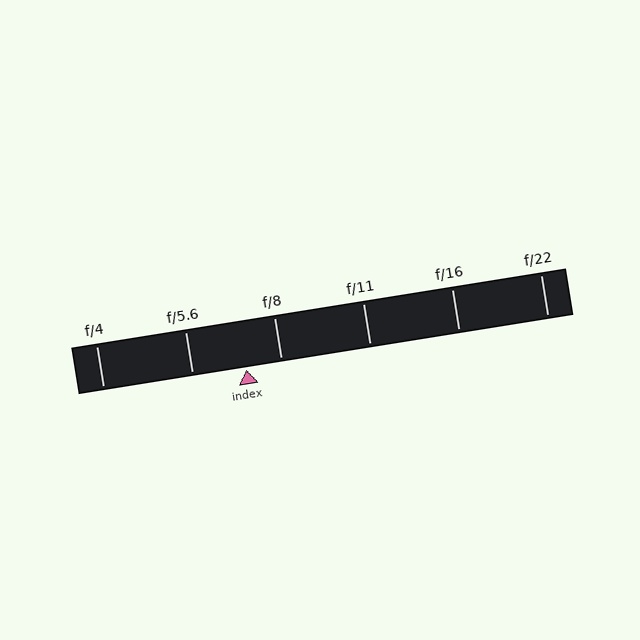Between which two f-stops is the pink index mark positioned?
The index mark is between f/5.6 and f/8.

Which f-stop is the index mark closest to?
The index mark is closest to f/8.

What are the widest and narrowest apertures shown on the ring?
The widest aperture shown is f/4 and the narrowest is f/22.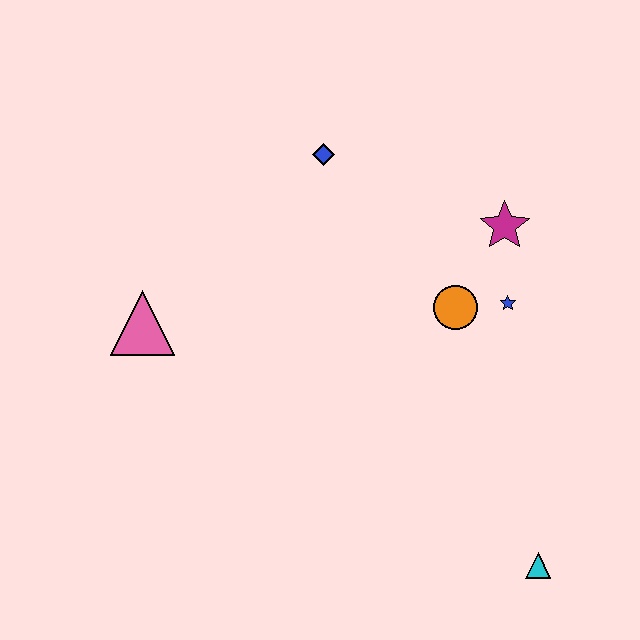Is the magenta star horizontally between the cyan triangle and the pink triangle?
Yes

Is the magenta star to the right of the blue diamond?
Yes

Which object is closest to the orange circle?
The blue star is closest to the orange circle.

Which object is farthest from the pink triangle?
The cyan triangle is farthest from the pink triangle.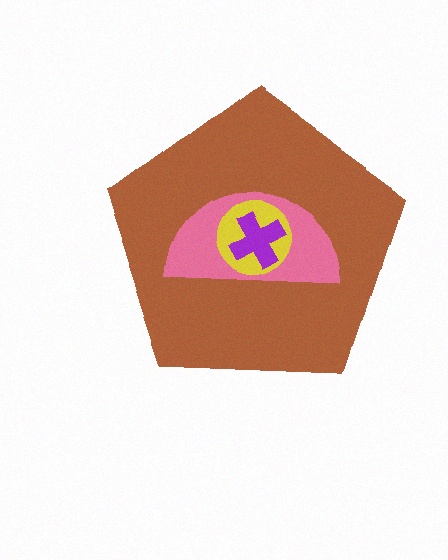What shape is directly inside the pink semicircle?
The yellow circle.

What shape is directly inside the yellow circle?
The purple cross.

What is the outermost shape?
The brown pentagon.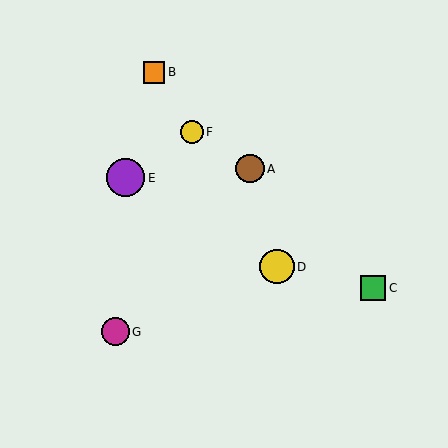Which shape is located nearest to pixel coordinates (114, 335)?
The magenta circle (labeled G) at (115, 332) is nearest to that location.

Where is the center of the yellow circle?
The center of the yellow circle is at (277, 267).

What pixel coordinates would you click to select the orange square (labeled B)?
Click at (154, 72) to select the orange square B.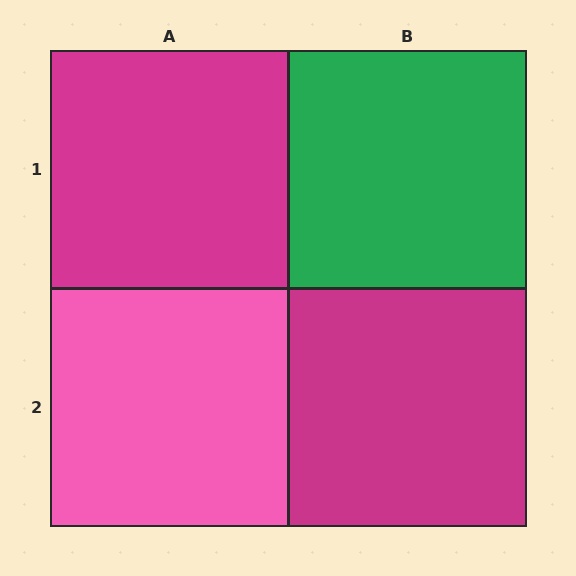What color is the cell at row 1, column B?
Green.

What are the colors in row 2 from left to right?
Pink, magenta.